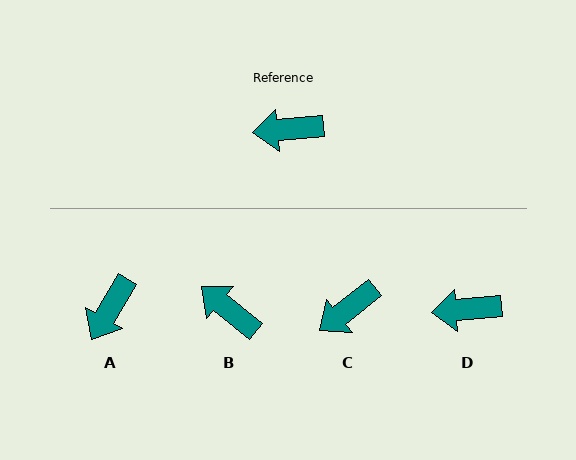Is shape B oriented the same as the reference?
No, it is off by about 44 degrees.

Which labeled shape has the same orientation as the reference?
D.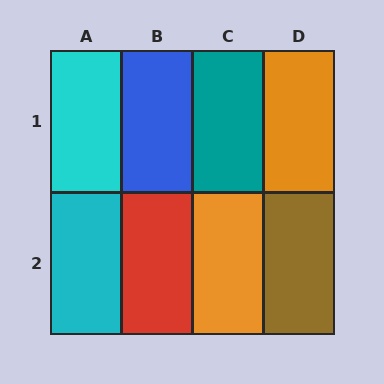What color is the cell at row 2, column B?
Red.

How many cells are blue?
1 cell is blue.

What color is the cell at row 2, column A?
Cyan.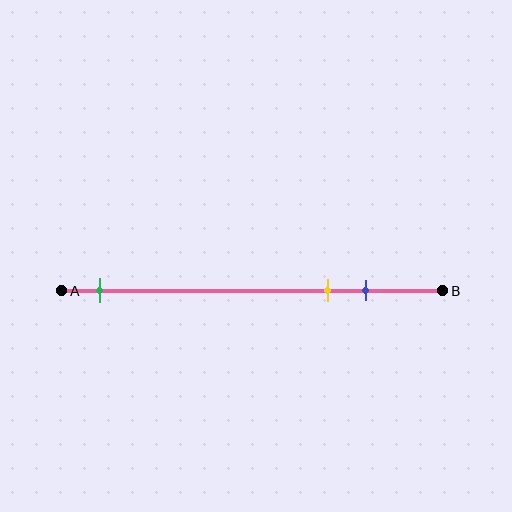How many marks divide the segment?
There are 3 marks dividing the segment.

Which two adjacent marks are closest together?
The yellow and blue marks are the closest adjacent pair.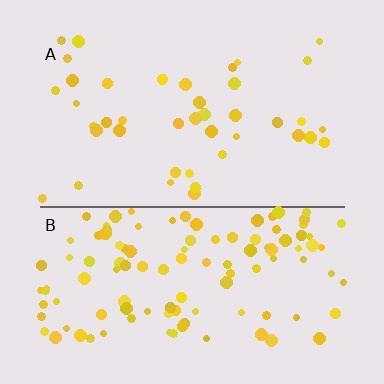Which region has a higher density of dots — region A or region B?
B (the bottom).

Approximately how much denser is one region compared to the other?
Approximately 2.8× — region B over region A.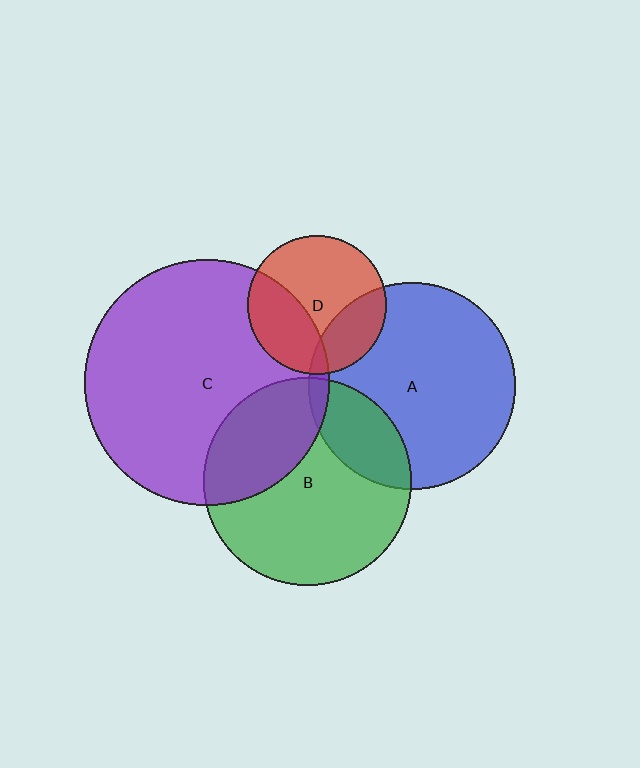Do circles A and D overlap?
Yes.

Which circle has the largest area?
Circle C (purple).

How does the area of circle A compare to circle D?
Approximately 2.2 times.